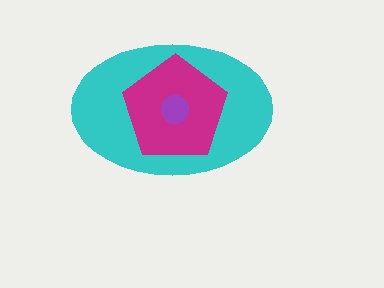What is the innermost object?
The purple circle.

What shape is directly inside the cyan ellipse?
The magenta pentagon.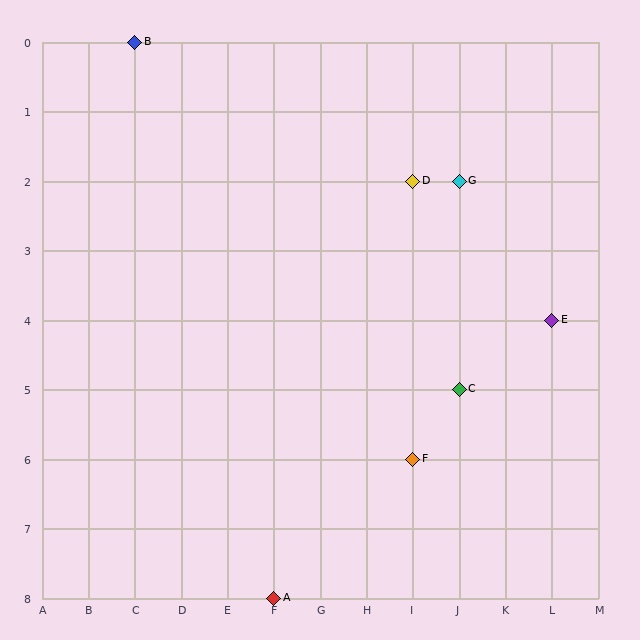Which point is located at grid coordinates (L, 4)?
Point E is at (L, 4).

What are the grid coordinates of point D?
Point D is at grid coordinates (I, 2).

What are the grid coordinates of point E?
Point E is at grid coordinates (L, 4).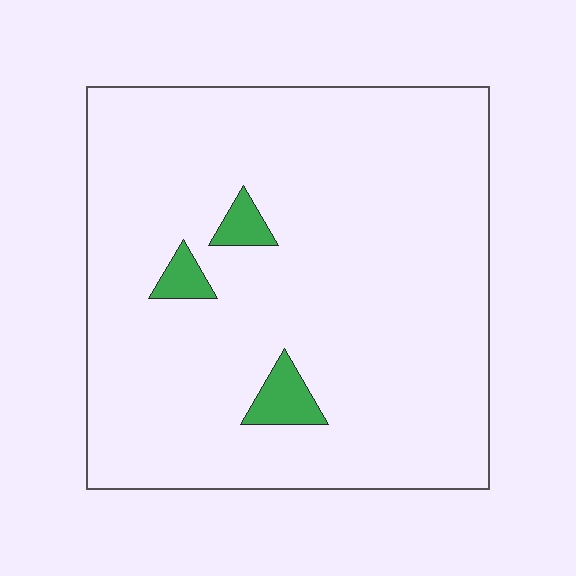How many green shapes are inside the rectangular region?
3.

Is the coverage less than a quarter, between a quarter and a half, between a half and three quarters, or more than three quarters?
Less than a quarter.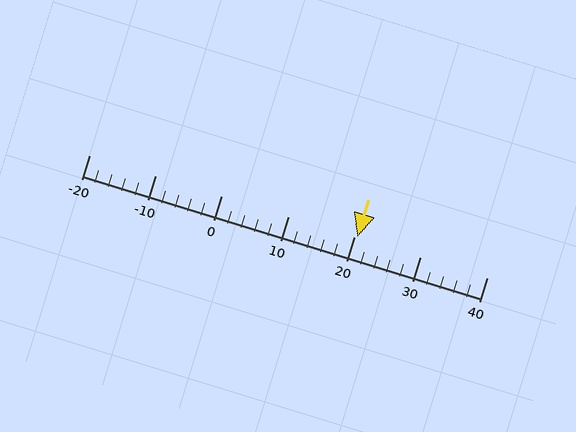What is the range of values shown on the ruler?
The ruler shows values from -20 to 40.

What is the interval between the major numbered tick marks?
The major tick marks are spaced 10 units apart.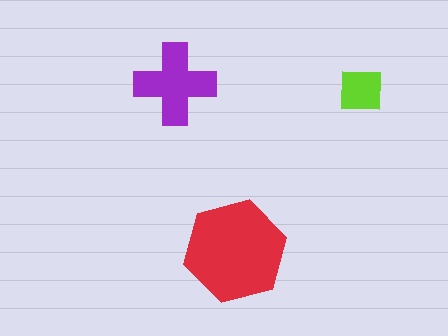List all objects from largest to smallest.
The red hexagon, the purple cross, the lime square.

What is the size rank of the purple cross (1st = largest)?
2nd.